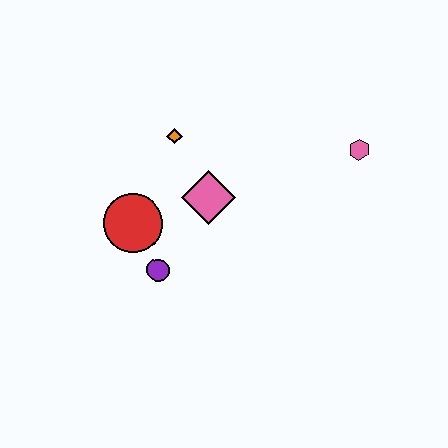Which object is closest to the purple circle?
The red circle is closest to the purple circle.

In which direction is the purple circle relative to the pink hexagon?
The purple circle is to the left of the pink hexagon.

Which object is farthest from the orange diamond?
The pink hexagon is farthest from the orange diamond.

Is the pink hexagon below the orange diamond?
Yes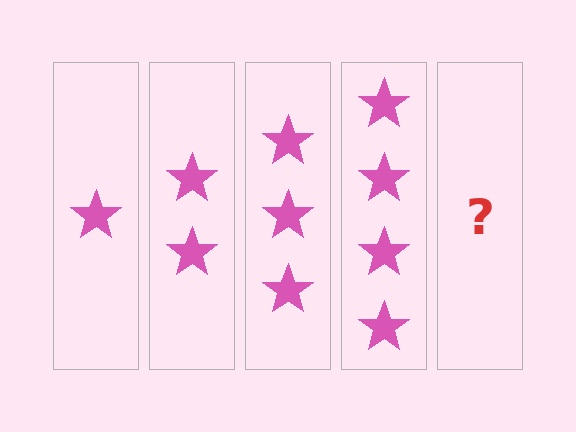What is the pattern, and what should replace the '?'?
The pattern is that each step adds one more star. The '?' should be 5 stars.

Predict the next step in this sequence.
The next step is 5 stars.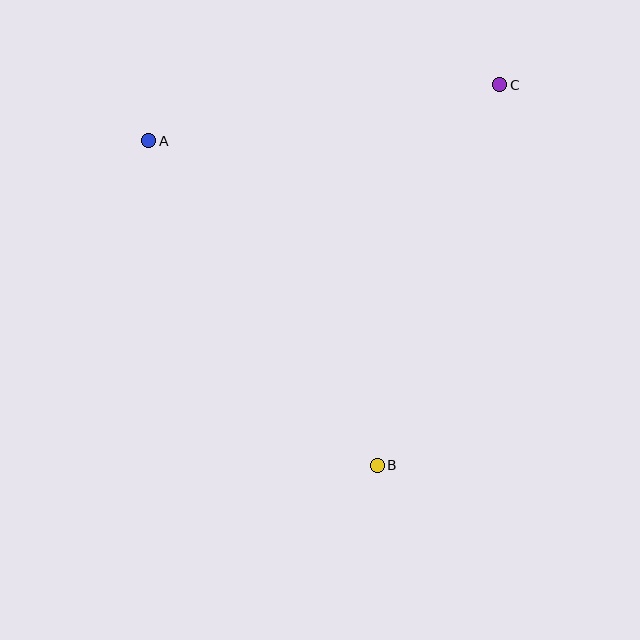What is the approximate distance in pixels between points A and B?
The distance between A and B is approximately 397 pixels.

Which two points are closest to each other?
Points A and C are closest to each other.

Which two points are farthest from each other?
Points B and C are farthest from each other.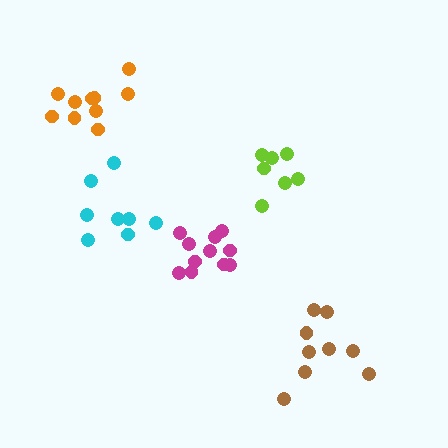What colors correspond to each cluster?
The clusters are colored: brown, cyan, magenta, lime, orange.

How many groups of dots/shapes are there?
There are 5 groups.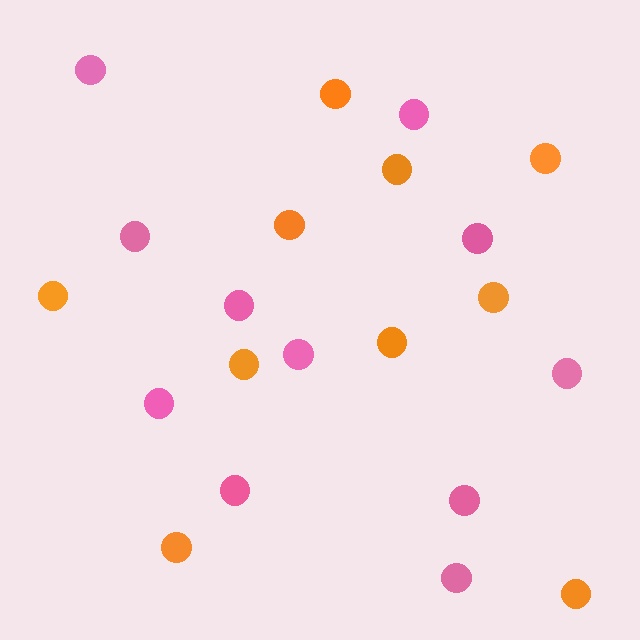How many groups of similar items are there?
There are 2 groups: one group of pink circles (11) and one group of orange circles (10).